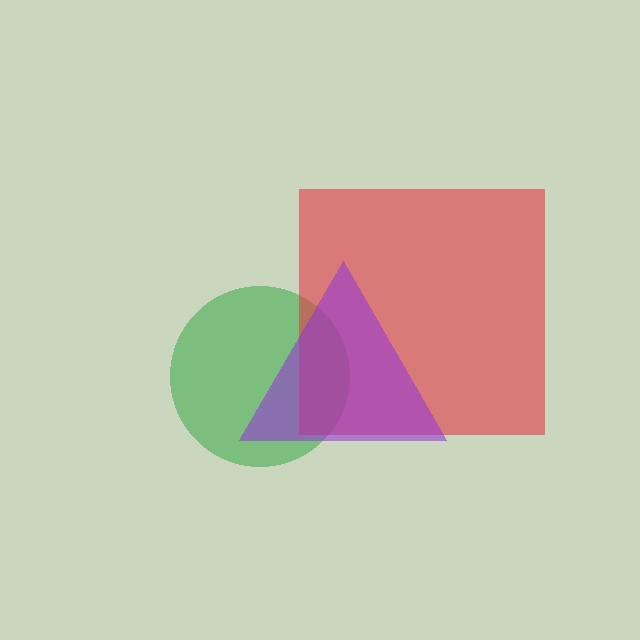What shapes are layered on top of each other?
The layered shapes are: a green circle, a red square, a purple triangle.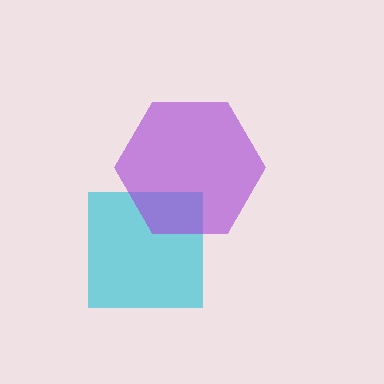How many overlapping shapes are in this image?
There are 2 overlapping shapes in the image.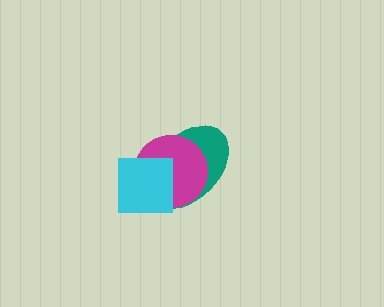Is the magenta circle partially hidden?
Yes, it is partially covered by another shape.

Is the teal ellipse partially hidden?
Yes, it is partially covered by another shape.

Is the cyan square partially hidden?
No, no other shape covers it.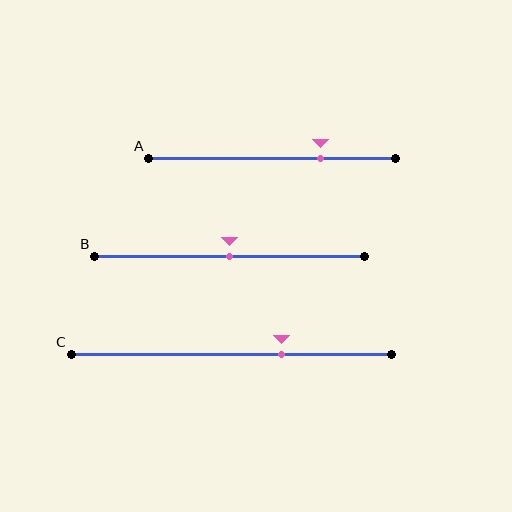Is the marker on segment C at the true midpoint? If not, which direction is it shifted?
No, the marker on segment C is shifted to the right by about 16% of the segment length.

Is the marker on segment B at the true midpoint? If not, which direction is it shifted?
Yes, the marker on segment B is at the true midpoint.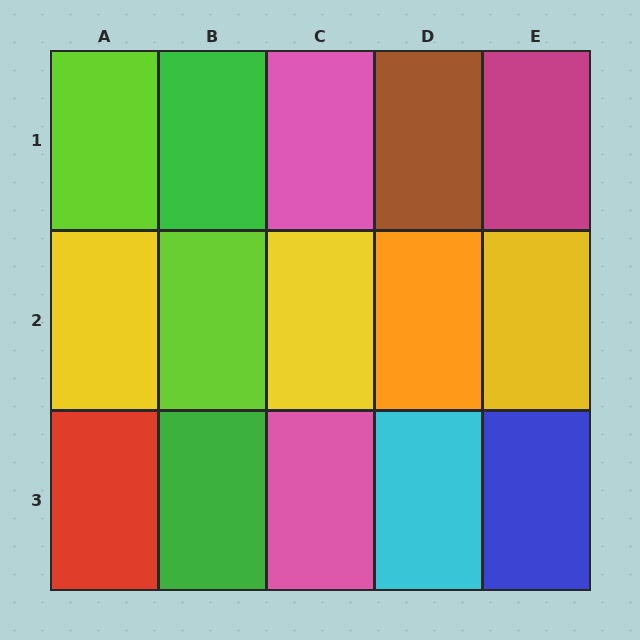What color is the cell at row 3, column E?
Blue.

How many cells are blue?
1 cell is blue.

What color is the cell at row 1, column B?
Green.